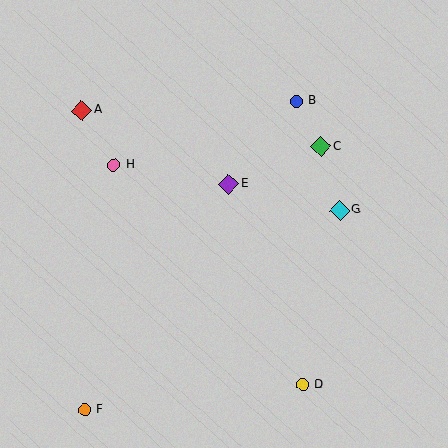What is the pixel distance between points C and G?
The distance between C and G is 67 pixels.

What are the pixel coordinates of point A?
Point A is at (82, 110).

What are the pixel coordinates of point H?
Point H is at (114, 165).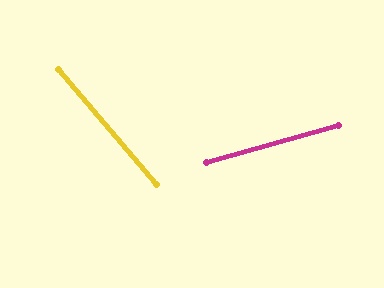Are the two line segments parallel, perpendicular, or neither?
Neither parallel nor perpendicular — they differ by about 65°.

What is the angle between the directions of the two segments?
Approximately 65 degrees.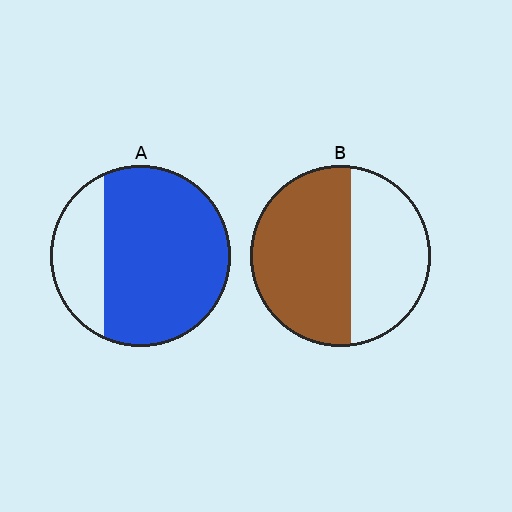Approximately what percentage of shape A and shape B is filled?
A is approximately 75% and B is approximately 55%.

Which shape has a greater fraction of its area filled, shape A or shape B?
Shape A.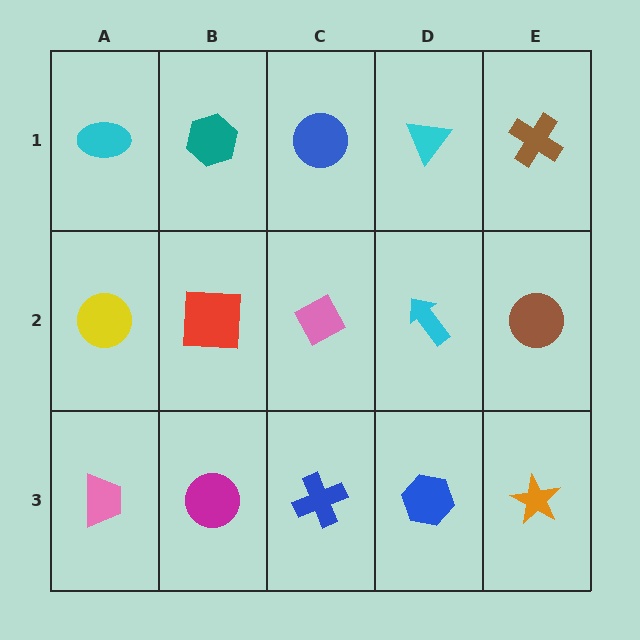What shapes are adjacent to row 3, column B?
A red square (row 2, column B), a pink trapezoid (row 3, column A), a blue cross (row 3, column C).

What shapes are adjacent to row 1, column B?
A red square (row 2, column B), a cyan ellipse (row 1, column A), a blue circle (row 1, column C).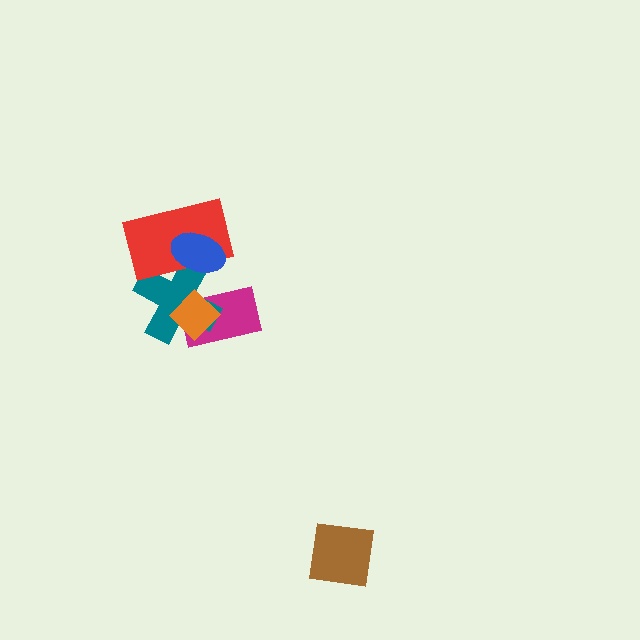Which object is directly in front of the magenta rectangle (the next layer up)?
The teal cross is directly in front of the magenta rectangle.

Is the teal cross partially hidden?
Yes, it is partially covered by another shape.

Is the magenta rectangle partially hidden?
Yes, it is partially covered by another shape.